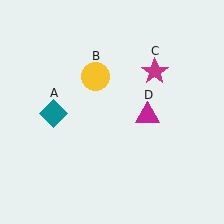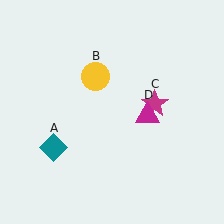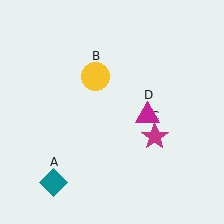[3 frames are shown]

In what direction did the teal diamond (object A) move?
The teal diamond (object A) moved down.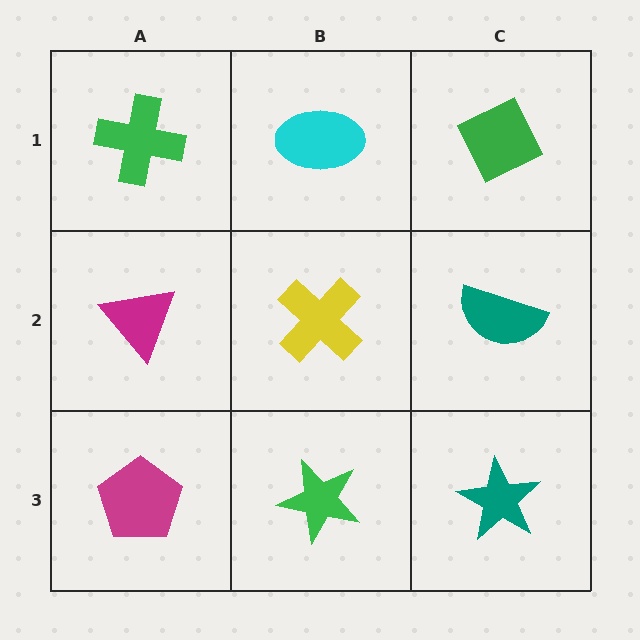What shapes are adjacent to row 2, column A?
A green cross (row 1, column A), a magenta pentagon (row 3, column A), a yellow cross (row 2, column B).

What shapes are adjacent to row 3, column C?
A teal semicircle (row 2, column C), a green star (row 3, column B).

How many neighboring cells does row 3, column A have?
2.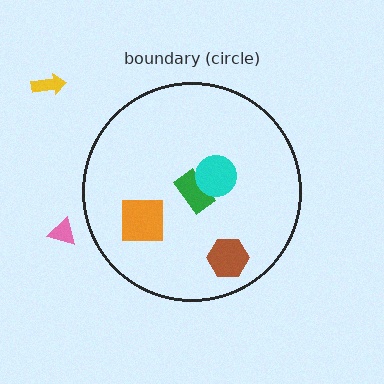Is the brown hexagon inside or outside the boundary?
Inside.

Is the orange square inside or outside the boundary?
Inside.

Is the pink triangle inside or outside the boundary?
Outside.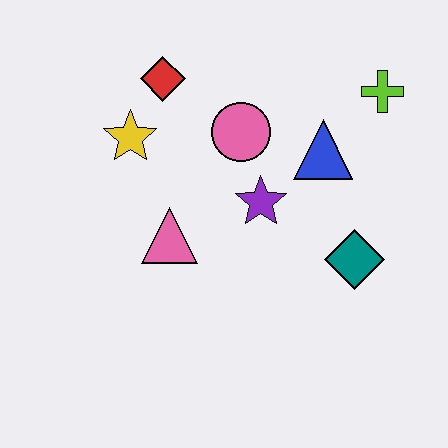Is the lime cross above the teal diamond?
Yes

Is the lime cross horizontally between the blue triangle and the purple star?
No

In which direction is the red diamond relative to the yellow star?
The red diamond is above the yellow star.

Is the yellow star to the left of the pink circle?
Yes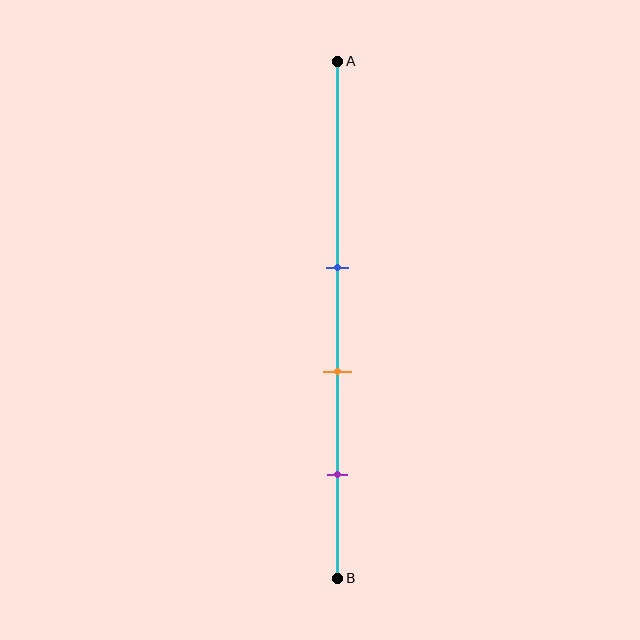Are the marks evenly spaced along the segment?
Yes, the marks are approximately evenly spaced.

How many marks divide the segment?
There are 3 marks dividing the segment.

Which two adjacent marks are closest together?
The blue and orange marks are the closest adjacent pair.